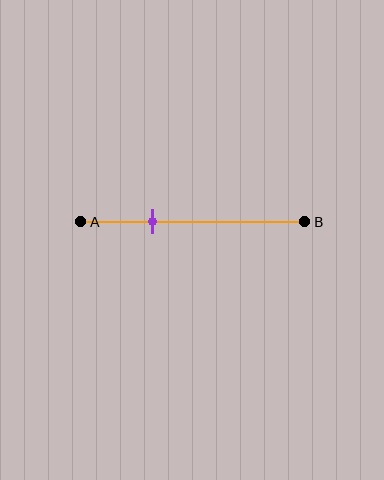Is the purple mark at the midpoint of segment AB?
No, the mark is at about 30% from A, not at the 50% midpoint.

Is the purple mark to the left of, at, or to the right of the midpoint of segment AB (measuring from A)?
The purple mark is to the left of the midpoint of segment AB.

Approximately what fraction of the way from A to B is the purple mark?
The purple mark is approximately 30% of the way from A to B.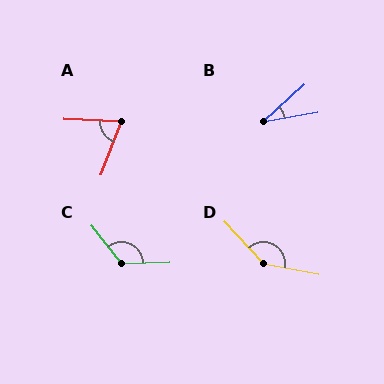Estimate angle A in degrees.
Approximately 71 degrees.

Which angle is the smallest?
B, at approximately 33 degrees.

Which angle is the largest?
D, at approximately 144 degrees.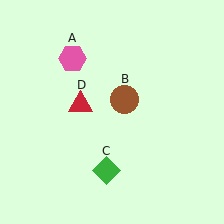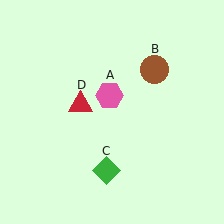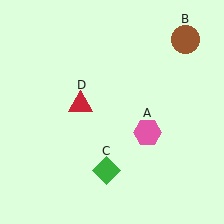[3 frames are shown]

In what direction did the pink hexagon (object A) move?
The pink hexagon (object A) moved down and to the right.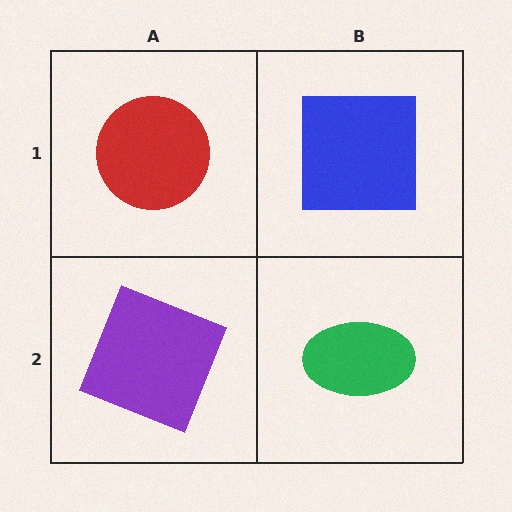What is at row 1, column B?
A blue square.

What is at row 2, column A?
A purple square.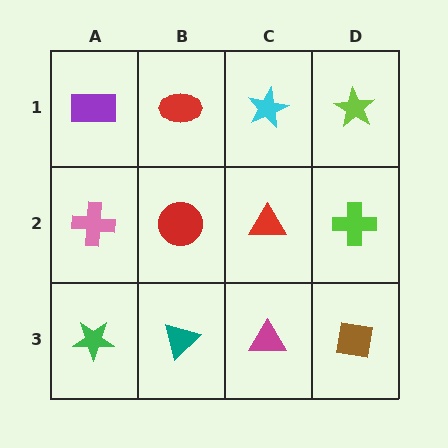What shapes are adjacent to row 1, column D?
A lime cross (row 2, column D), a cyan star (row 1, column C).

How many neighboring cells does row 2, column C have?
4.